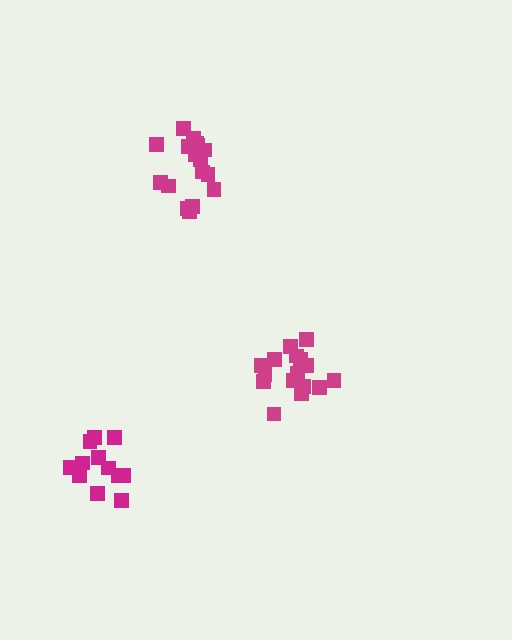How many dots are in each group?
Group 1: 12 dots, Group 2: 17 dots, Group 3: 16 dots (45 total).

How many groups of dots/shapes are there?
There are 3 groups.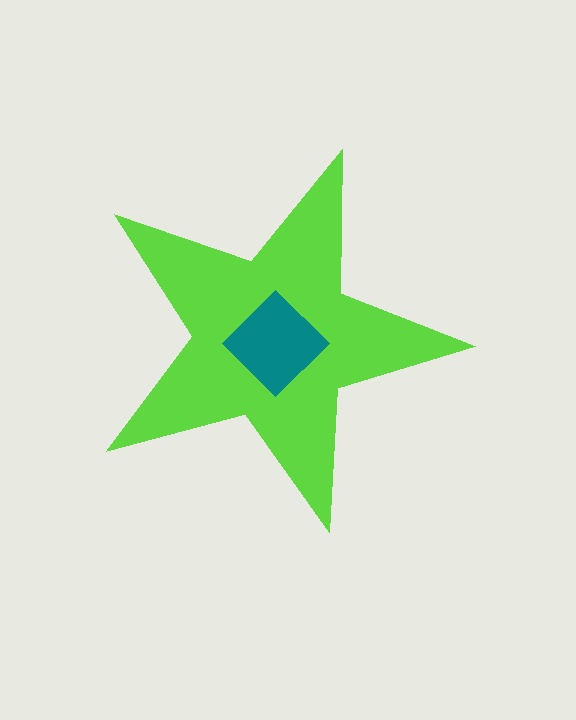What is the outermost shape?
The lime star.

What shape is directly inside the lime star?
The teal diamond.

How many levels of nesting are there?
2.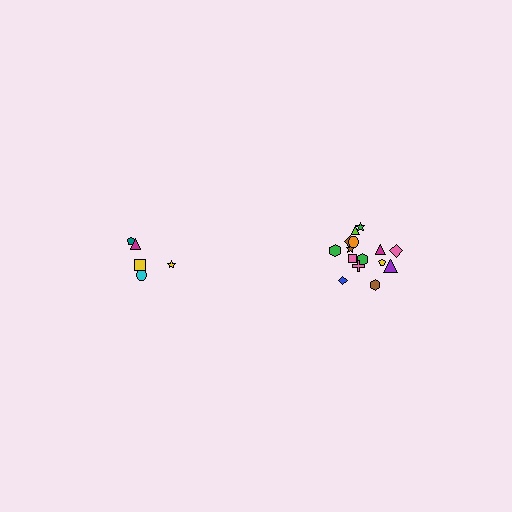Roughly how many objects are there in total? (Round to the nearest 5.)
Roughly 20 objects in total.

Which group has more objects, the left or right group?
The right group.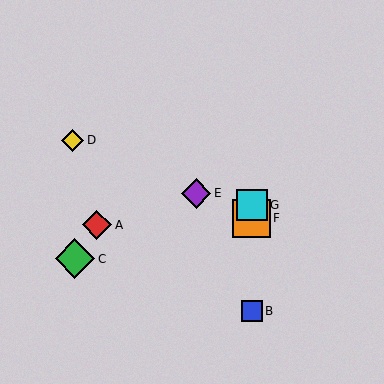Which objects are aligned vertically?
Objects B, F, G are aligned vertically.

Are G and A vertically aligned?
No, G is at x≈252 and A is at x≈97.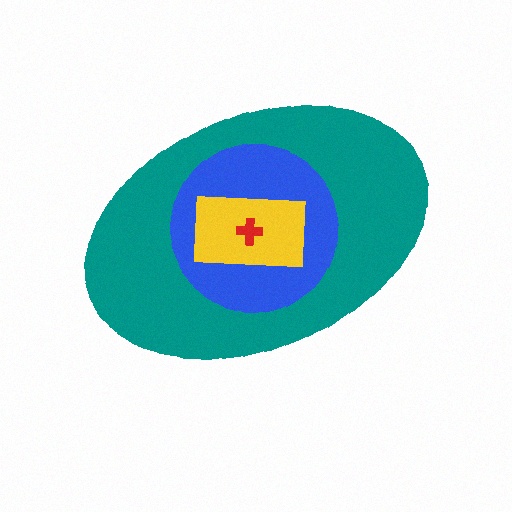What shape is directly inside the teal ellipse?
The blue circle.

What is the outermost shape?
The teal ellipse.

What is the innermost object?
The red cross.